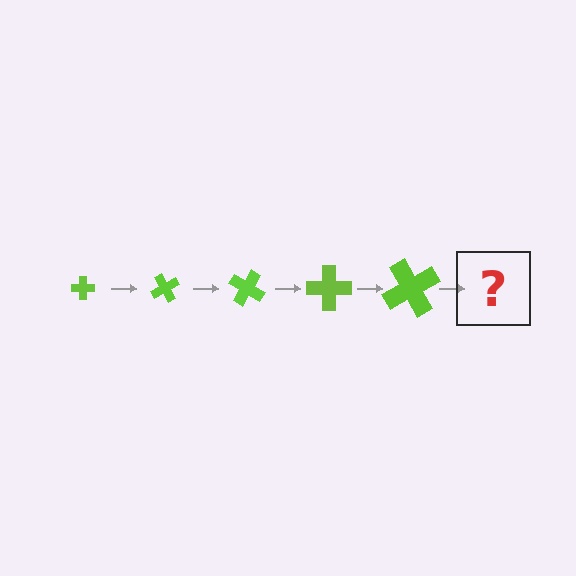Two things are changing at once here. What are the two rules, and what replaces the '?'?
The two rules are that the cross grows larger each step and it rotates 60 degrees each step. The '?' should be a cross, larger than the previous one and rotated 300 degrees from the start.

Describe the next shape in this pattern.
It should be a cross, larger than the previous one and rotated 300 degrees from the start.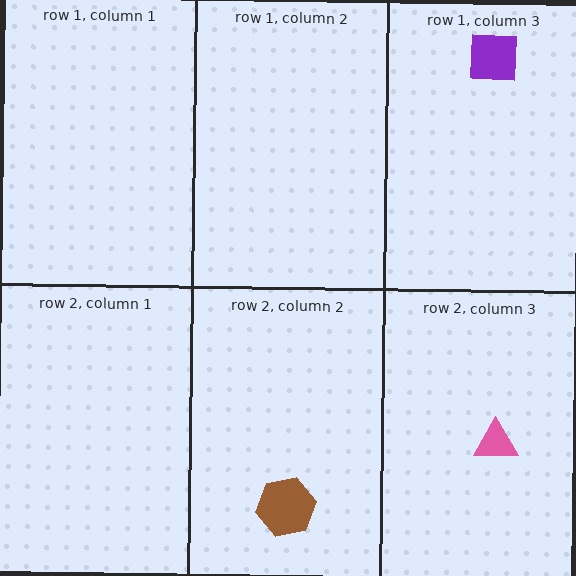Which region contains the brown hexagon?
The row 2, column 2 region.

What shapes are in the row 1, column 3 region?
The purple square.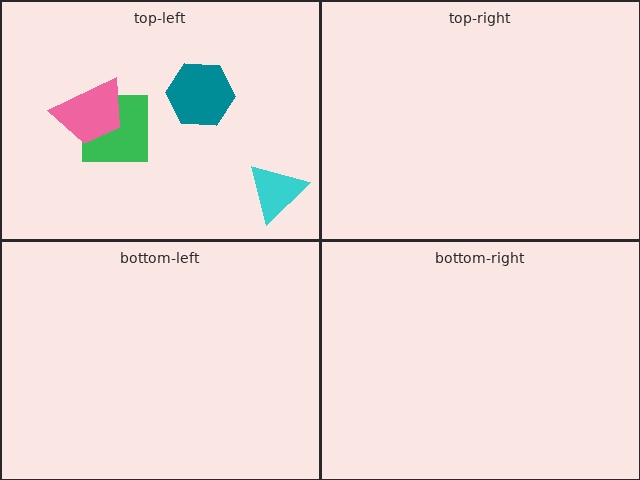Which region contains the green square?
The top-left region.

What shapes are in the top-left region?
The teal hexagon, the cyan triangle, the green square, the pink trapezoid.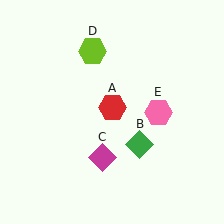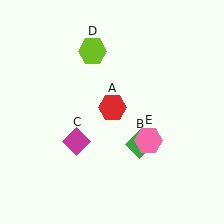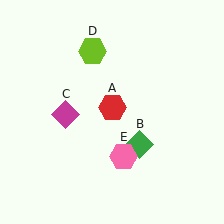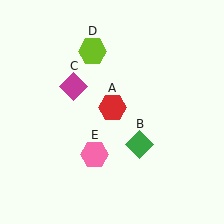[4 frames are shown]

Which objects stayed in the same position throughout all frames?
Red hexagon (object A) and green diamond (object B) and lime hexagon (object D) remained stationary.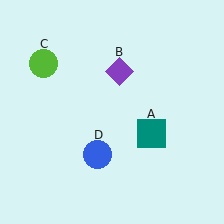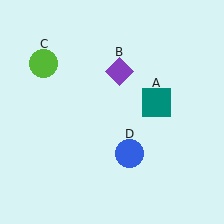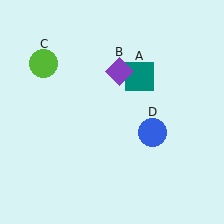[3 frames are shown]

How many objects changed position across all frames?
2 objects changed position: teal square (object A), blue circle (object D).